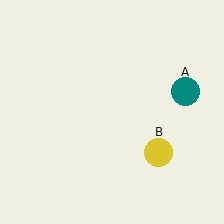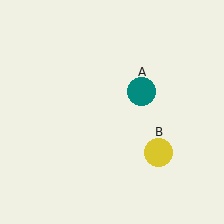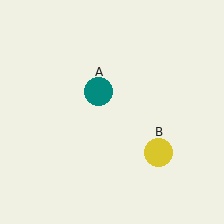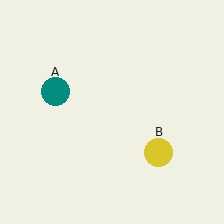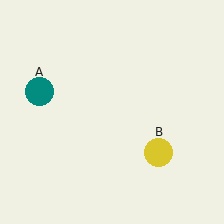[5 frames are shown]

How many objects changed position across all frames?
1 object changed position: teal circle (object A).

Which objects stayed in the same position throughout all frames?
Yellow circle (object B) remained stationary.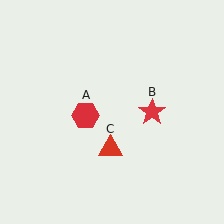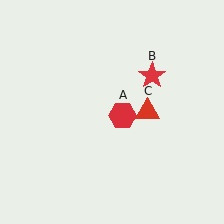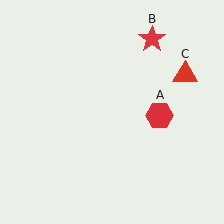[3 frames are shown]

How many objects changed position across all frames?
3 objects changed position: red hexagon (object A), red star (object B), red triangle (object C).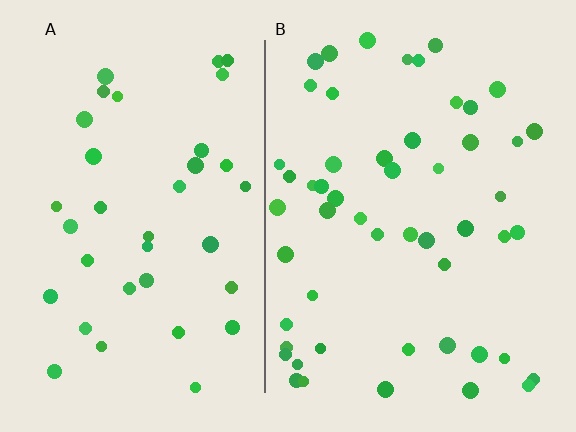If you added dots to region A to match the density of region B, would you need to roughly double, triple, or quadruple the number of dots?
Approximately double.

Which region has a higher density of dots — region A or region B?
B (the right).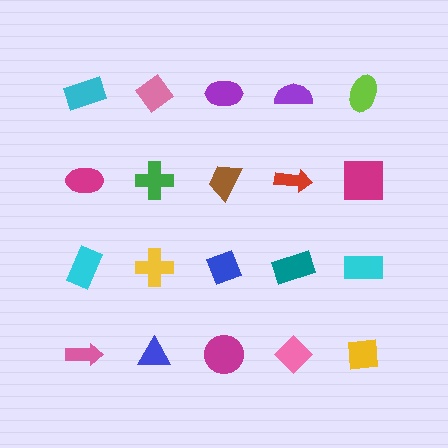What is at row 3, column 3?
A blue diamond.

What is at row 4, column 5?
A yellow square.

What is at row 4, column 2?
A blue triangle.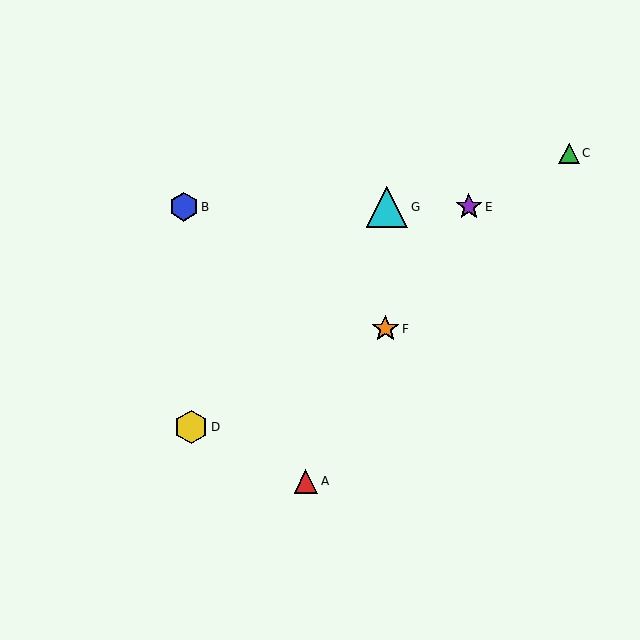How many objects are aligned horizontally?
3 objects (B, E, G) are aligned horizontally.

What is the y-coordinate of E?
Object E is at y≈207.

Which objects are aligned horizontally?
Objects B, E, G are aligned horizontally.